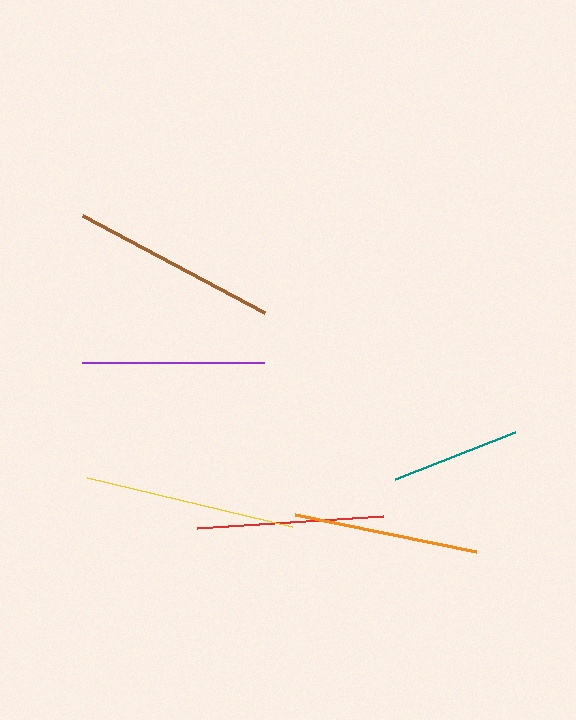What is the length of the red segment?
The red segment is approximately 187 pixels long.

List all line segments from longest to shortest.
From longest to shortest: yellow, brown, red, orange, purple, teal.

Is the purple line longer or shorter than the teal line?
The purple line is longer than the teal line.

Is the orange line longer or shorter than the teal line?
The orange line is longer than the teal line.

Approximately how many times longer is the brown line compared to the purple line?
The brown line is approximately 1.1 times the length of the purple line.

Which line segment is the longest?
The yellow line is the longest at approximately 211 pixels.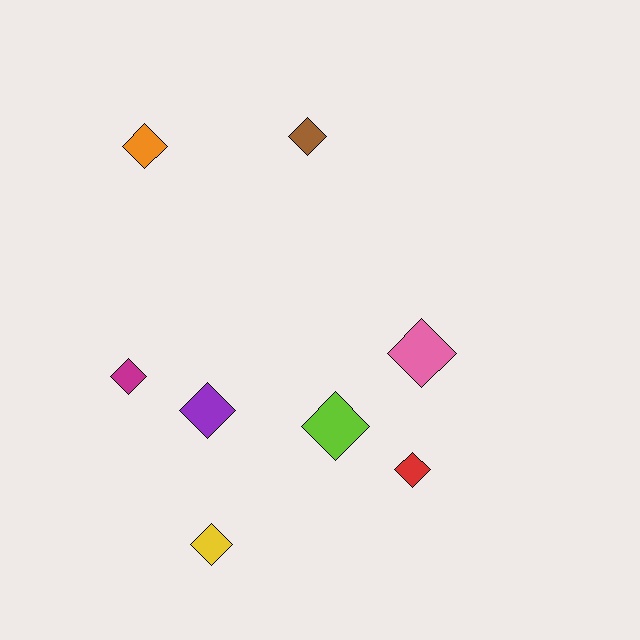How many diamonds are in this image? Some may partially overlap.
There are 8 diamonds.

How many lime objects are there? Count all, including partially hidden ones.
There is 1 lime object.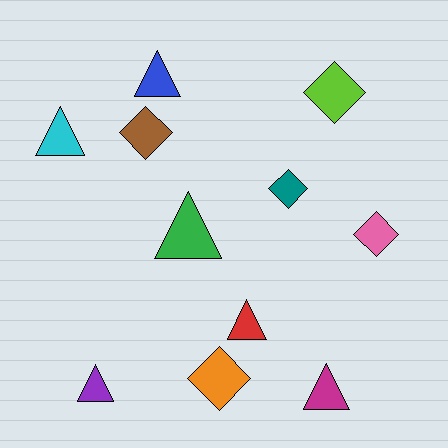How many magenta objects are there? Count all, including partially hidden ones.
There is 1 magenta object.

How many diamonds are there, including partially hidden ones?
There are 5 diamonds.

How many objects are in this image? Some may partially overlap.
There are 11 objects.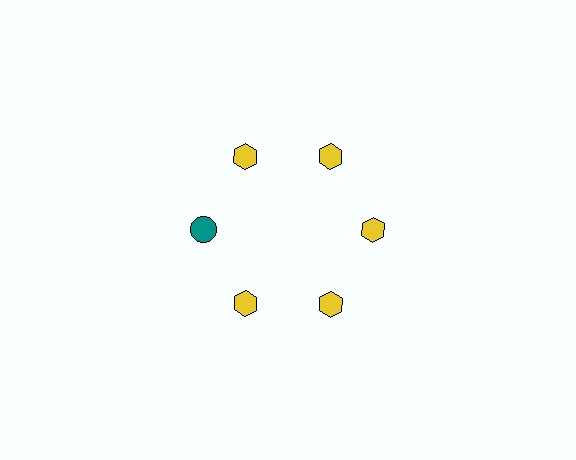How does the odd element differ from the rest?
It differs in both color (teal instead of yellow) and shape (circle instead of hexagon).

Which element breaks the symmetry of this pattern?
The teal circle at roughly the 9 o'clock position breaks the symmetry. All other shapes are yellow hexagons.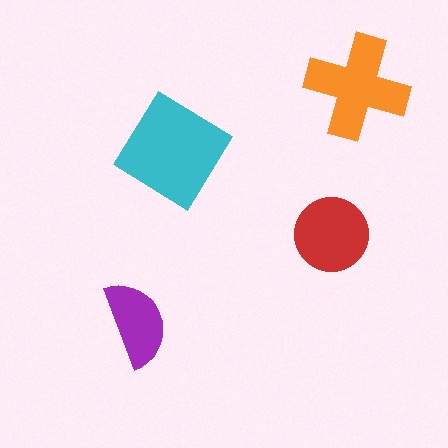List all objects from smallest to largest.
The purple semicircle, the red circle, the orange cross, the cyan diamond.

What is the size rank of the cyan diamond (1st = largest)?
1st.